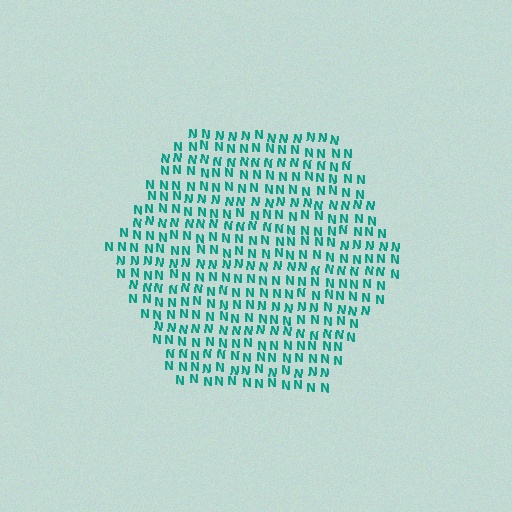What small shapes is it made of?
It is made of small letter N's.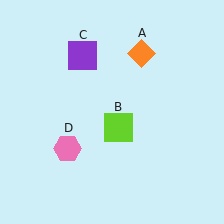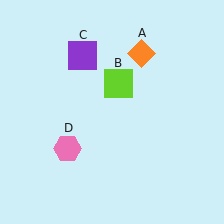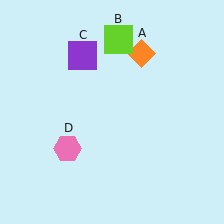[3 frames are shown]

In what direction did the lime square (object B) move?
The lime square (object B) moved up.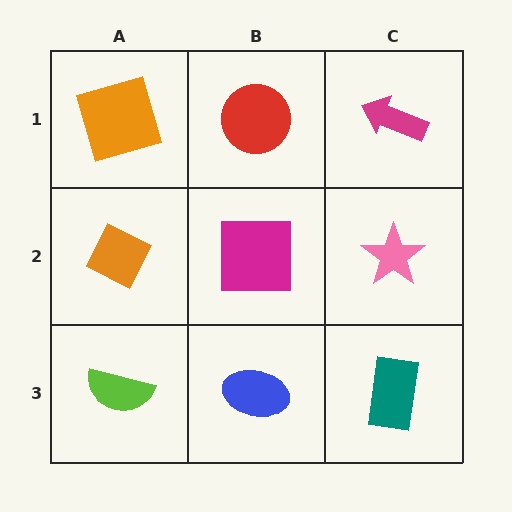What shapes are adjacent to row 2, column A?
An orange square (row 1, column A), a lime semicircle (row 3, column A), a magenta square (row 2, column B).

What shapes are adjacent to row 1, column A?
An orange diamond (row 2, column A), a red circle (row 1, column B).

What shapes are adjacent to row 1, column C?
A pink star (row 2, column C), a red circle (row 1, column B).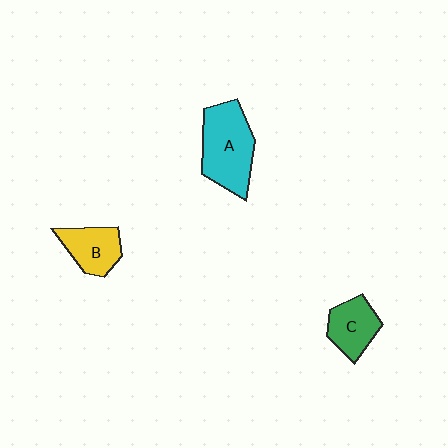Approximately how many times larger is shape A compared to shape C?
Approximately 1.7 times.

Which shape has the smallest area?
Shape C (green).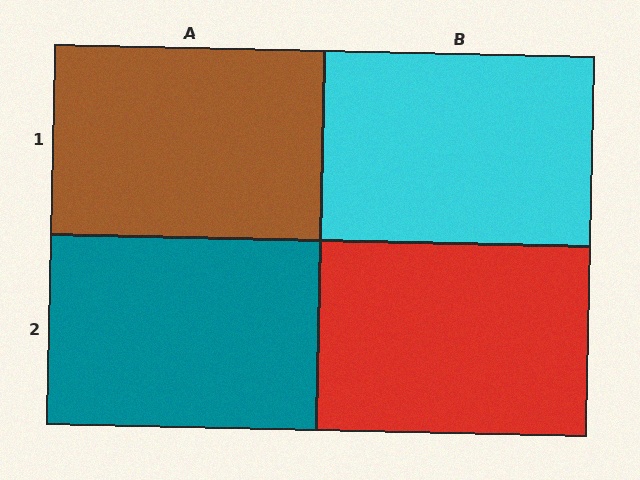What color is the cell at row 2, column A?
Teal.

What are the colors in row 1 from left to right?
Brown, cyan.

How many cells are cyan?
1 cell is cyan.